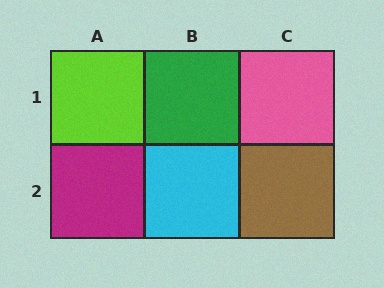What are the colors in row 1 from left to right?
Lime, green, pink.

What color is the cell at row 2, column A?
Magenta.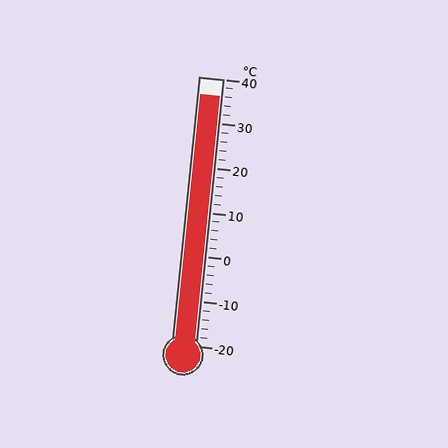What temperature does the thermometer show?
The thermometer shows approximately 36°C.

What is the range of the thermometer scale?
The thermometer scale ranges from -20°C to 40°C.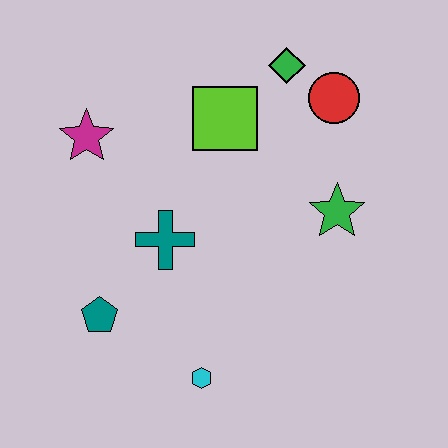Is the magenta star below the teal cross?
No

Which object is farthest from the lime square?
The cyan hexagon is farthest from the lime square.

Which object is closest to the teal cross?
The teal pentagon is closest to the teal cross.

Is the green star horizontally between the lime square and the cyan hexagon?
No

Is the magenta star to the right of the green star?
No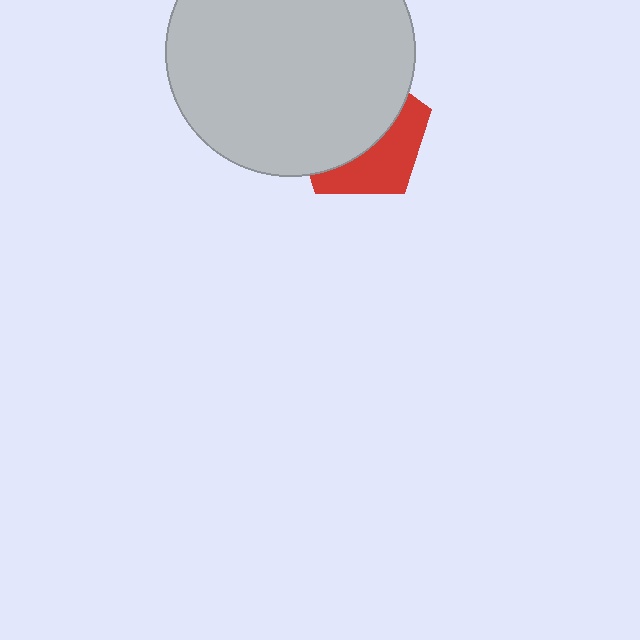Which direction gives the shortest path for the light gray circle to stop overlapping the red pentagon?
Moving toward the upper-left gives the shortest separation.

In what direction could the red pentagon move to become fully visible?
The red pentagon could move toward the lower-right. That would shift it out from behind the light gray circle entirely.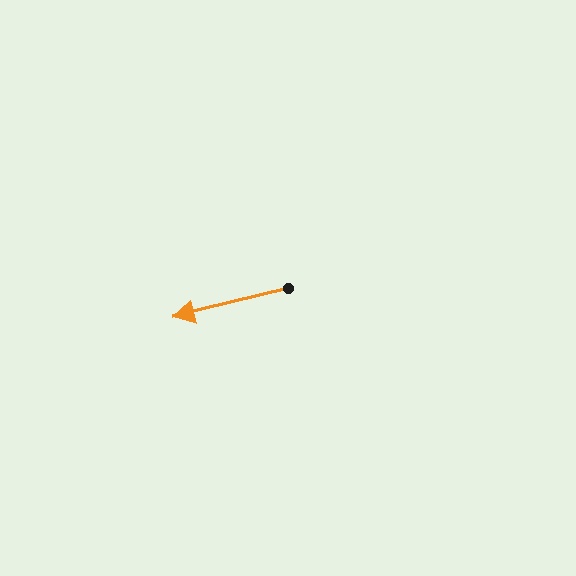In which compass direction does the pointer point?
West.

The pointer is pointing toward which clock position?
Roughly 9 o'clock.